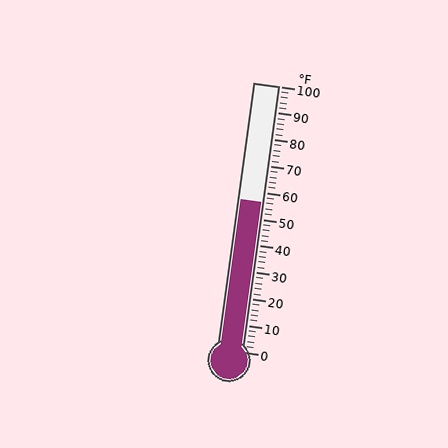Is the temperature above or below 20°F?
The temperature is above 20°F.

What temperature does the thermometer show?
The thermometer shows approximately 56°F.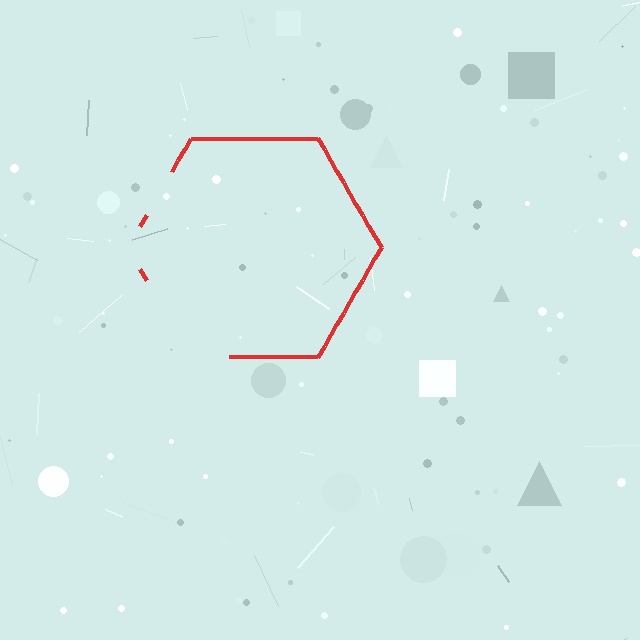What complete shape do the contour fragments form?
The contour fragments form a hexagon.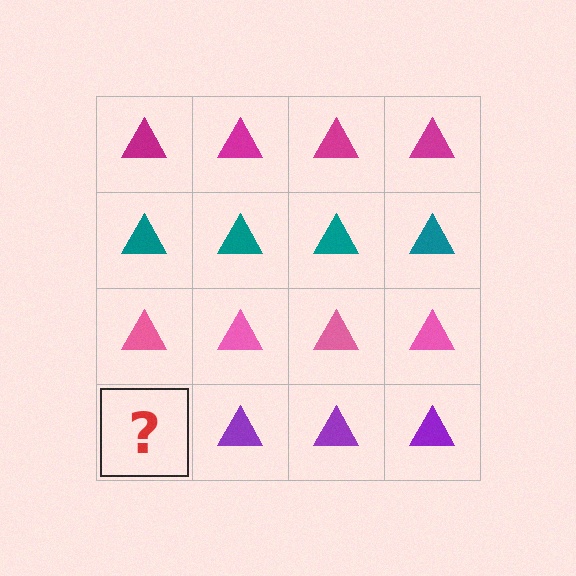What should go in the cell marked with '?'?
The missing cell should contain a purple triangle.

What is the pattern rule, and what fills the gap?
The rule is that each row has a consistent color. The gap should be filled with a purple triangle.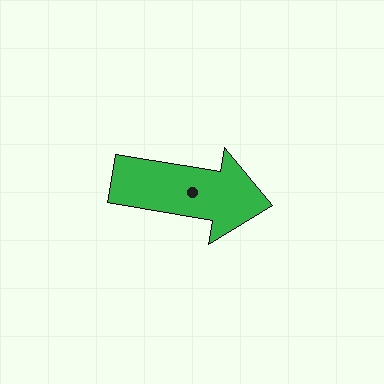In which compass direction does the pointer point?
East.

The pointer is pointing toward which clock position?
Roughly 3 o'clock.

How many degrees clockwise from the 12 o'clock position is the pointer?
Approximately 99 degrees.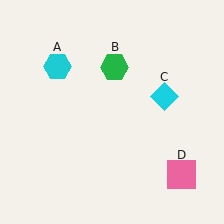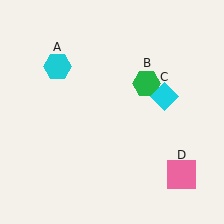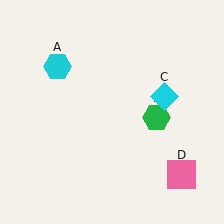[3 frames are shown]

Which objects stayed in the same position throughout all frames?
Cyan hexagon (object A) and cyan diamond (object C) and pink square (object D) remained stationary.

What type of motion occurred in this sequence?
The green hexagon (object B) rotated clockwise around the center of the scene.